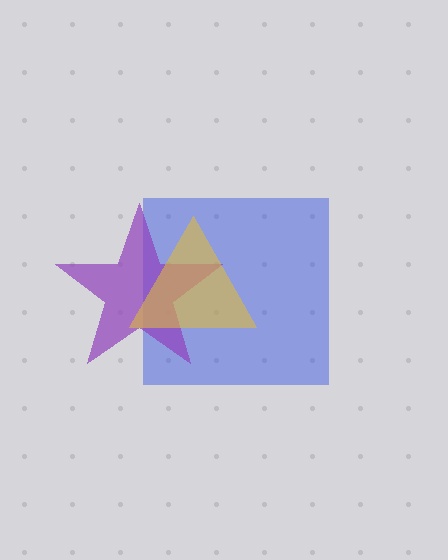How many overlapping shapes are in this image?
There are 3 overlapping shapes in the image.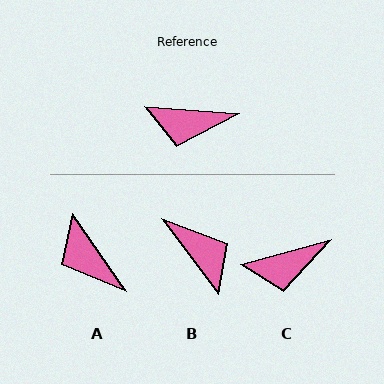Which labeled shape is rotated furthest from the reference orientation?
B, about 132 degrees away.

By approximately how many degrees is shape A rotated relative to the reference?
Approximately 50 degrees clockwise.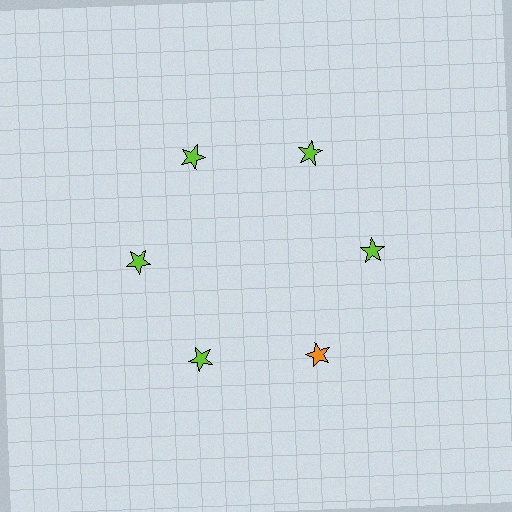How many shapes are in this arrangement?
There are 6 shapes arranged in a ring pattern.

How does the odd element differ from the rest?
It has a different color: orange instead of lime.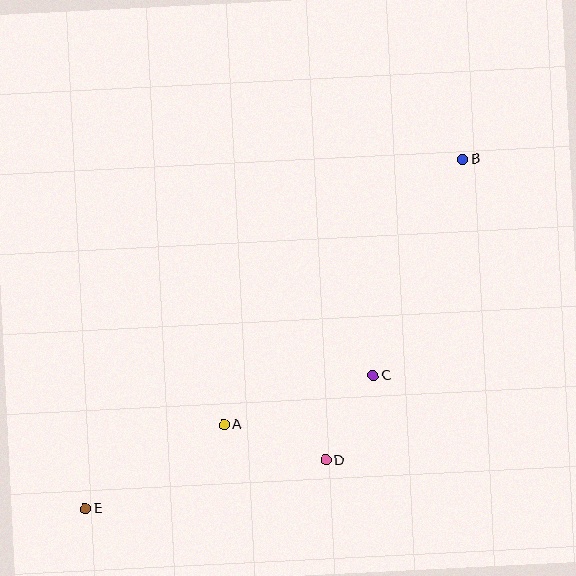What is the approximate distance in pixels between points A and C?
The distance between A and C is approximately 157 pixels.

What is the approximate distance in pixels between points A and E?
The distance between A and E is approximately 162 pixels.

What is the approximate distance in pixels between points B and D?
The distance between B and D is approximately 330 pixels.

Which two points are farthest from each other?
Points B and E are farthest from each other.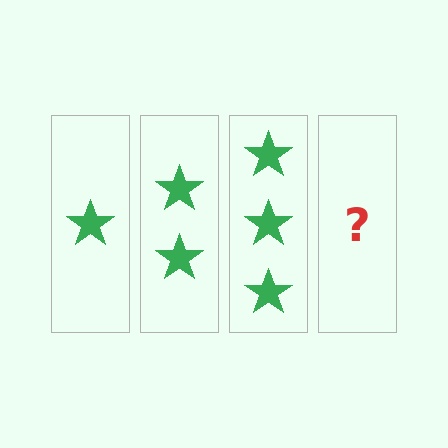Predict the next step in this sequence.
The next step is 4 stars.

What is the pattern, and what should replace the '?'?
The pattern is that each step adds one more star. The '?' should be 4 stars.